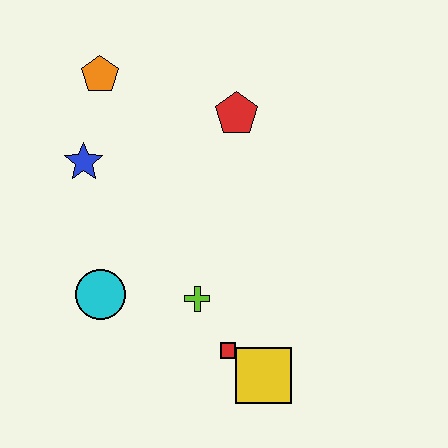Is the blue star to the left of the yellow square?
Yes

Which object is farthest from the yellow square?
The orange pentagon is farthest from the yellow square.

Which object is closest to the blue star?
The orange pentagon is closest to the blue star.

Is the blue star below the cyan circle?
No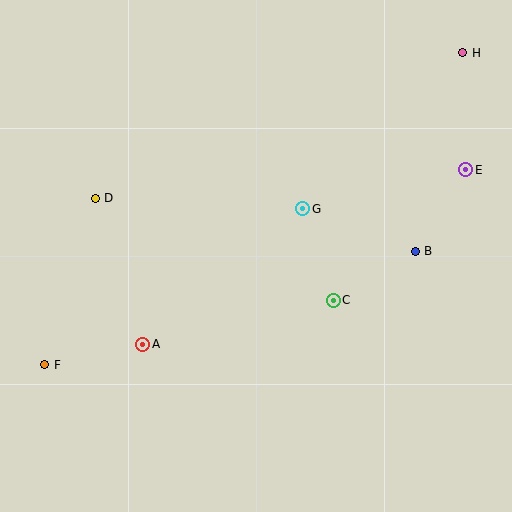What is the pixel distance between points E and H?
The distance between E and H is 117 pixels.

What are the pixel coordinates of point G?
Point G is at (303, 209).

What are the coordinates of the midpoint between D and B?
The midpoint between D and B is at (255, 225).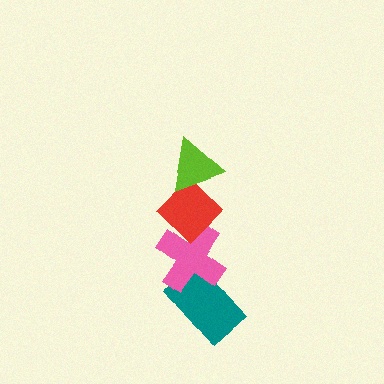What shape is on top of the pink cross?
The red diamond is on top of the pink cross.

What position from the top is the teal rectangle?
The teal rectangle is 4th from the top.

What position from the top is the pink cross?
The pink cross is 3rd from the top.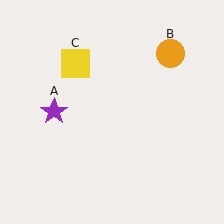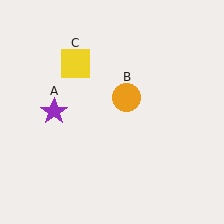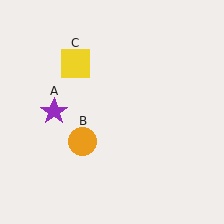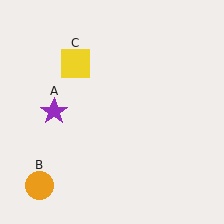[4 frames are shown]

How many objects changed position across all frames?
1 object changed position: orange circle (object B).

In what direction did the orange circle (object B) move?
The orange circle (object B) moved down and to the left.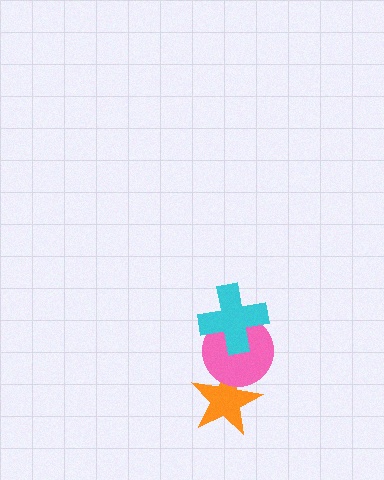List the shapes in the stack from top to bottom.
From top to bottom: the cyan cross, the pink circle, the orange star.